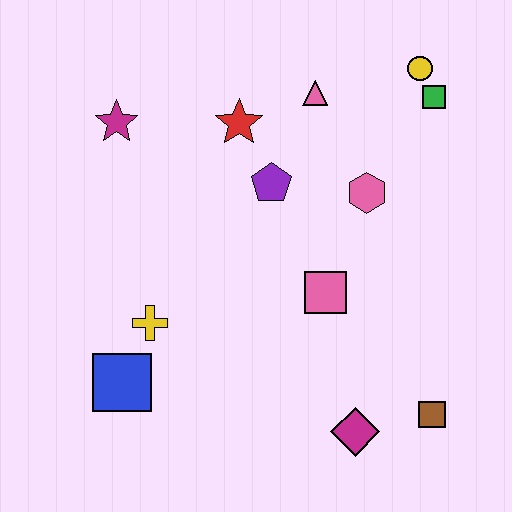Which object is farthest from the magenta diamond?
The magenta star is farthest from the magenta diamond.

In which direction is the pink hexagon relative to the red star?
The pink hexagon is to the right of the red star.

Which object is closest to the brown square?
The magenta diamond is closest to the brown square.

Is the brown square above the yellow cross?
No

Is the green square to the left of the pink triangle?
No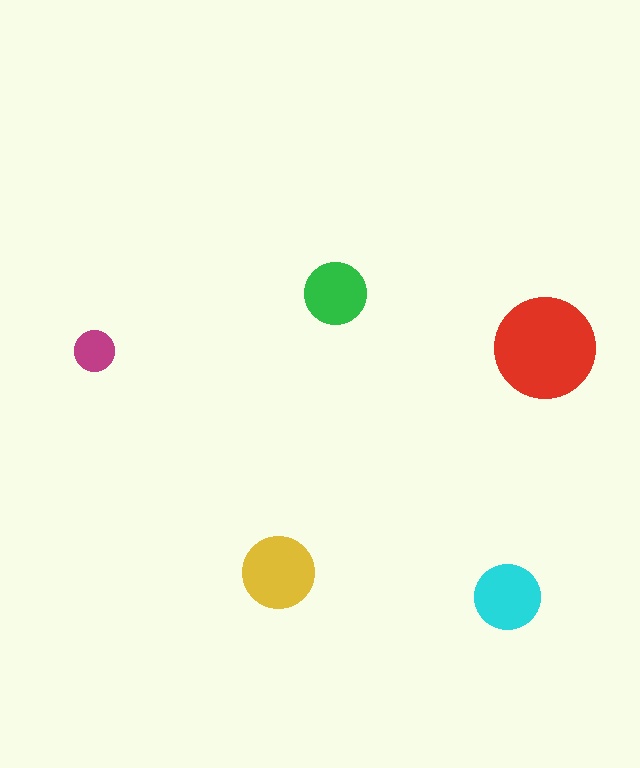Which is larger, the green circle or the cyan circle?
The cyan one.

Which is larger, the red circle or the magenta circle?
The red one.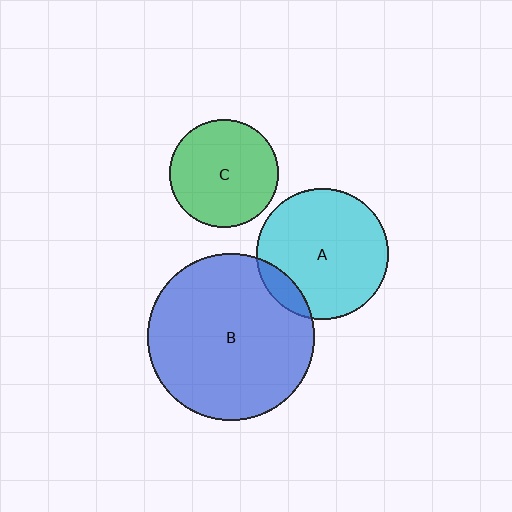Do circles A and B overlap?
Yes.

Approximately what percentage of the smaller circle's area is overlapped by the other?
Approximately 10%.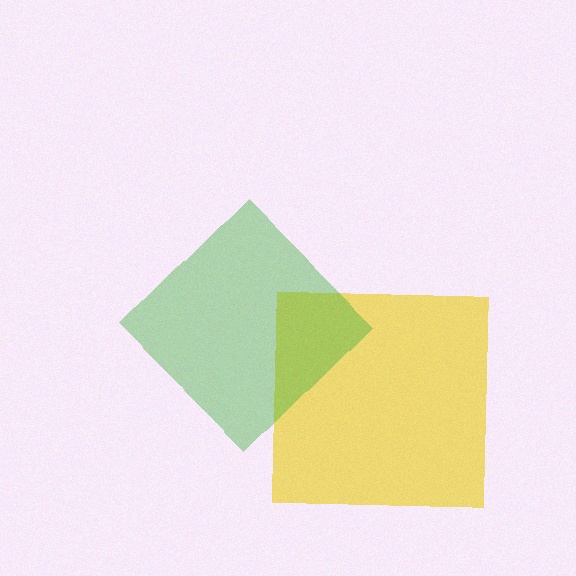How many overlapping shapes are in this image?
There are 2 overlapping shapes in the image.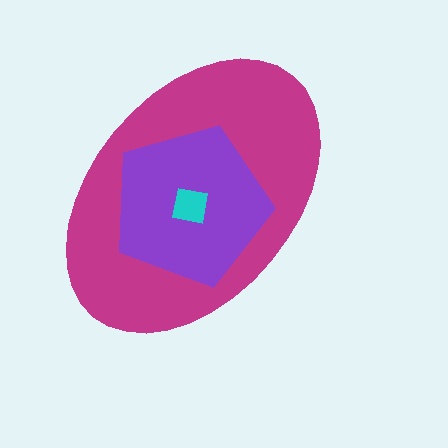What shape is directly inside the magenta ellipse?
The purple pentagon.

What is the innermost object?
The cyan square.